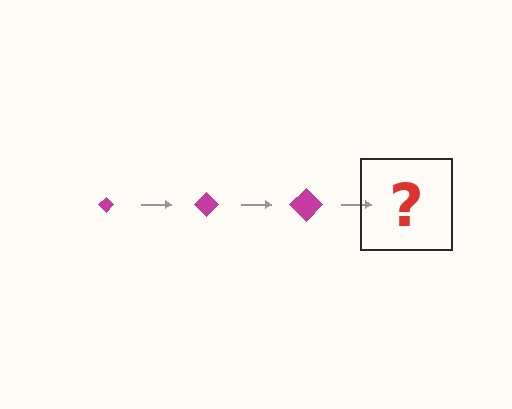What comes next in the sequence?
The next element should be a magenta diamond, larger than the previous one.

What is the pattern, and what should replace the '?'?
The pattern is that the diamond gets progressively larger each step. The '?' should be a magenta diamond, larger than the previous one.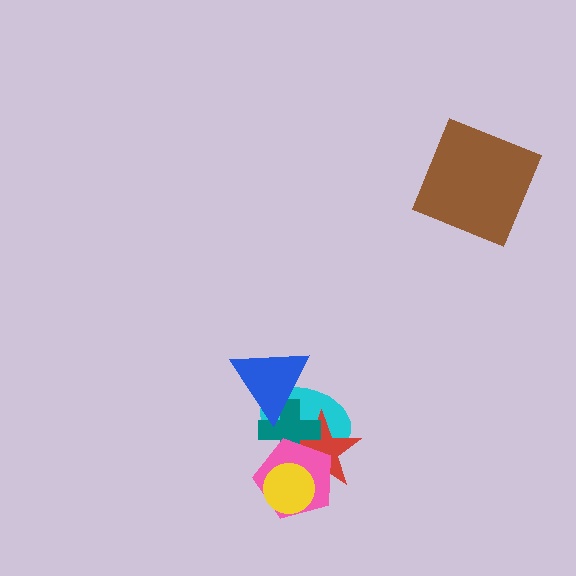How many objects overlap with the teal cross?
4 objects overlap with the teal cross.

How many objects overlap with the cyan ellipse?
4 objects overlap with the cyan ellipse.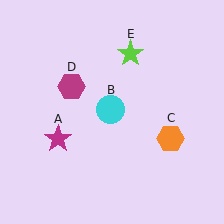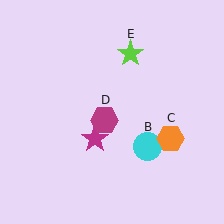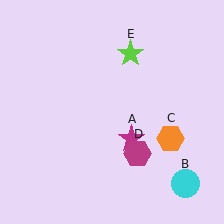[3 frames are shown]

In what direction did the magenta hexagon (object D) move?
The magenta hexagon (object D) moved down and to the right.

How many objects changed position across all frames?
3 objects changed position: magenta star (object A), cyan circle (object B), magenta hexagon (object D).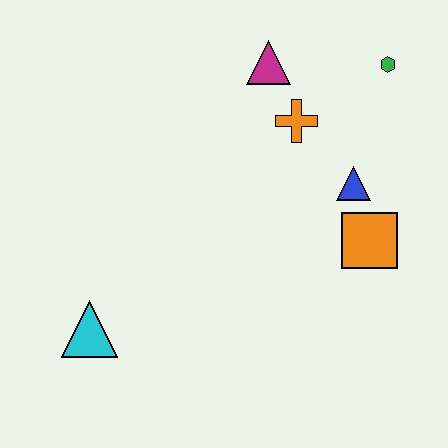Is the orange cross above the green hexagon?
No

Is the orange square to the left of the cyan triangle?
No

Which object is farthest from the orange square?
The cyan triangle is farthest from the orange square.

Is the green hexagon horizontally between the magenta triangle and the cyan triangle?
No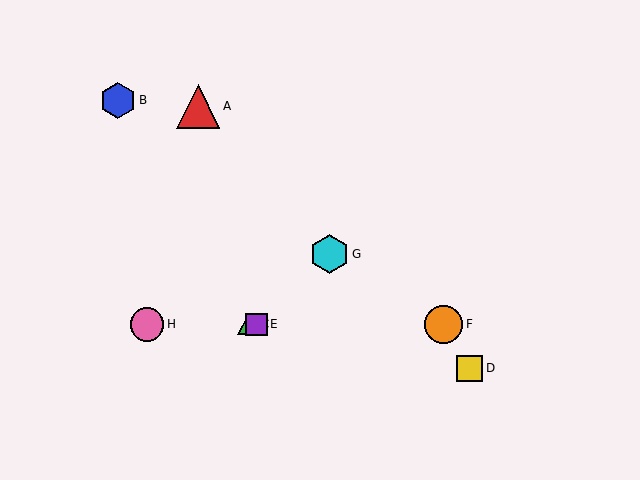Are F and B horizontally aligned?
No, F is at y≈324 and B is at y≈100.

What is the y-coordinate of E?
Object E is at y≈324.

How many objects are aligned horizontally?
4 objects (C, E, F, H) are aligned horizontally.